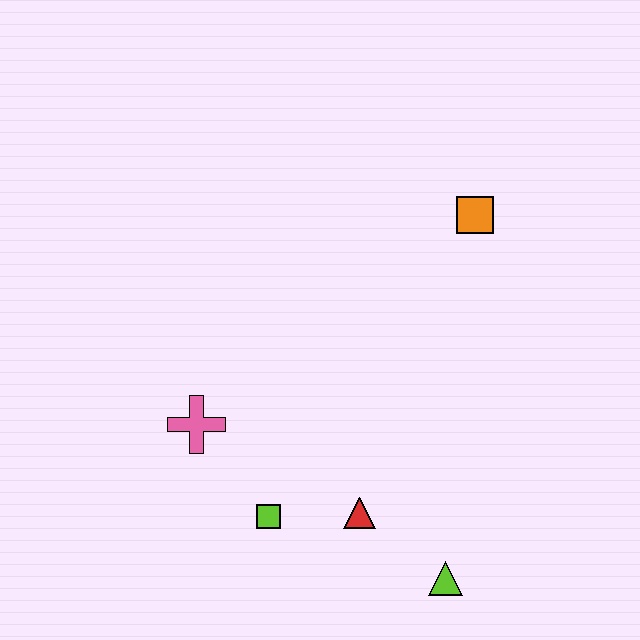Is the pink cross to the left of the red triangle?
Yes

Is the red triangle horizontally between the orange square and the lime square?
Yes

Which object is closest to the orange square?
The red triangle is closest to the orange square.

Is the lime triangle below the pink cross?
Yes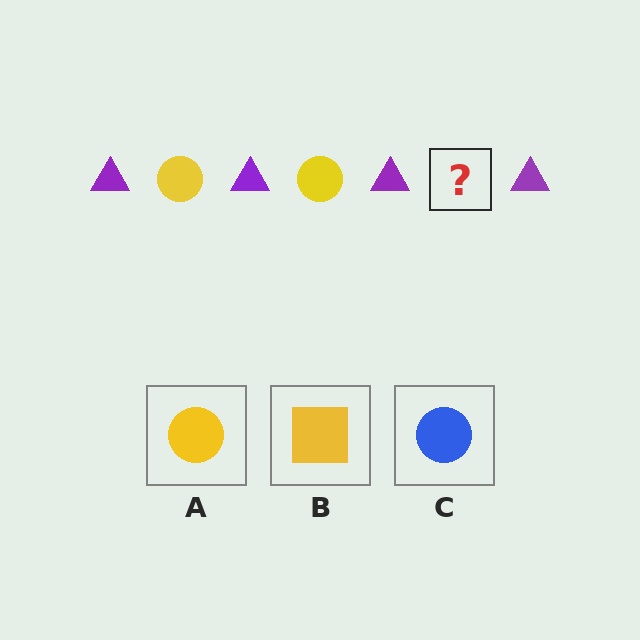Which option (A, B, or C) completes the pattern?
A.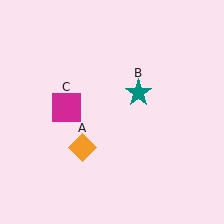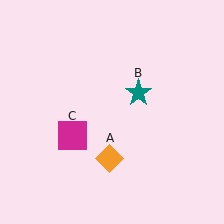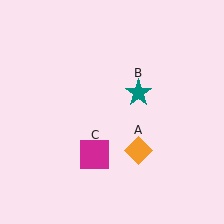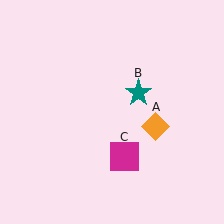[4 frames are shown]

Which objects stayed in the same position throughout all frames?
Teal star (object B) remained stationary.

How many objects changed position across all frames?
2 objects changed position: orange diamond (object A), magenta square (object C).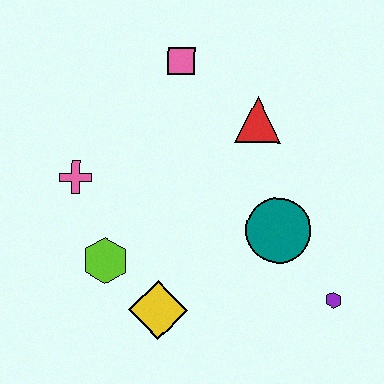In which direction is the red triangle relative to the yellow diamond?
The red triangle is above the yellow diamond.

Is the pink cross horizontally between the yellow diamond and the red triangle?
No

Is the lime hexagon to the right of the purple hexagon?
No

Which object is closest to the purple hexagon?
The teal circle is closest to the purple hexagon.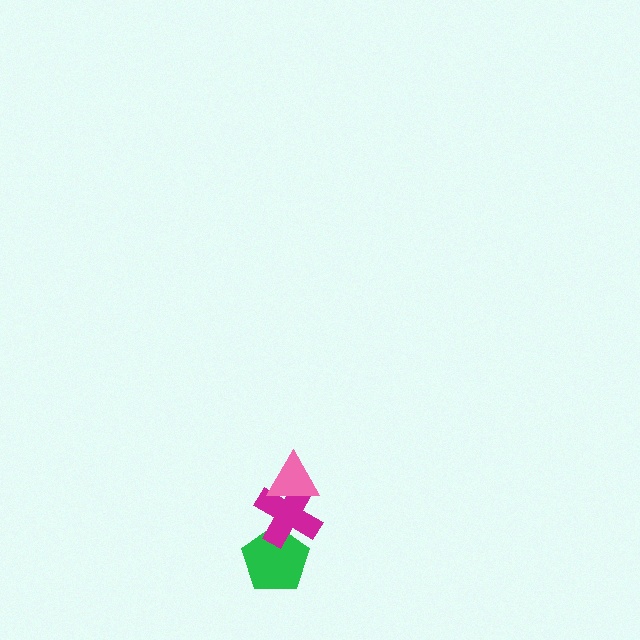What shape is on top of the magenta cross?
The pink triangle is on top of the magenta cross.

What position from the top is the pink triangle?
The pink triangle is 1st from the top.